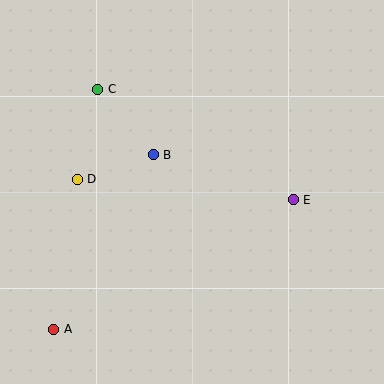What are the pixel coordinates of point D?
Point D is at (77, 179).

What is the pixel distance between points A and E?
The distance between A and E is 272 pixels.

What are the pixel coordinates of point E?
Point E is at (293, 200).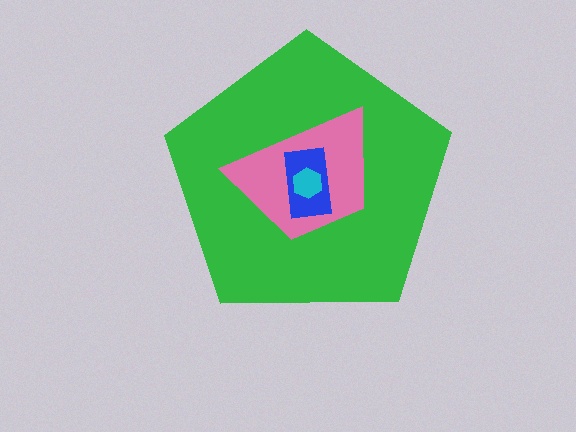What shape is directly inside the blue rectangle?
The cyan hexagon.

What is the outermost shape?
The green pentagon.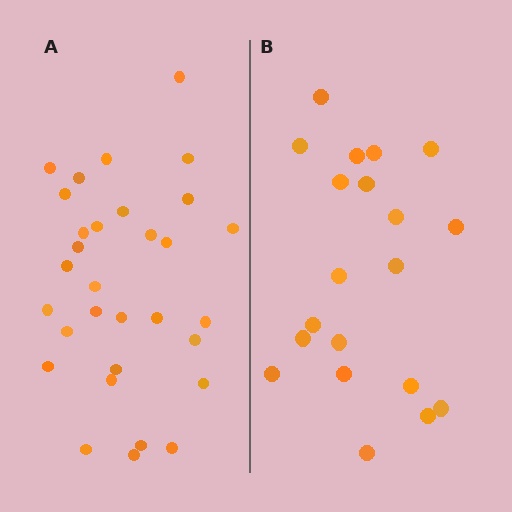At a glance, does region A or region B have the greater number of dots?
Region A (the left region) has more dots.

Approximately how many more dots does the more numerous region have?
Region A has roughly 12 or so more dots than region B.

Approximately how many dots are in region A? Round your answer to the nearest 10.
About 30 dots. (The exact count is 31, which rounds to 30.)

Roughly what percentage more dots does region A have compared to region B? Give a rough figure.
About 55% more.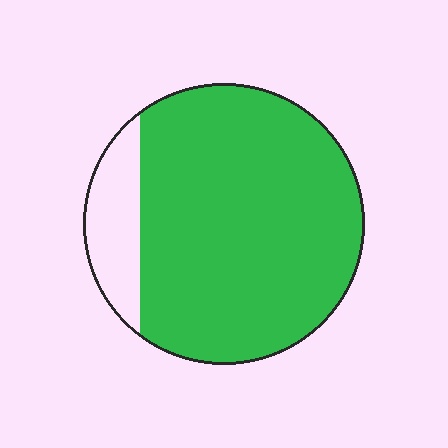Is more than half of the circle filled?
Yes.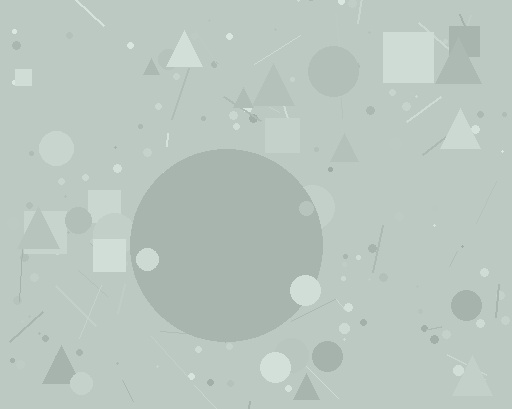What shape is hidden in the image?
A circle is hidden in the image.